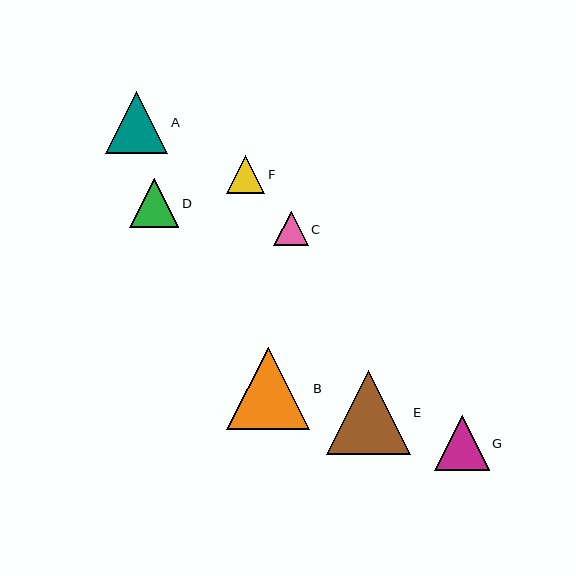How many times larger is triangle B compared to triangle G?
Triangle B is approximately 1.5 times the size of triangle G.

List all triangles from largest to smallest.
From largest to smallest: E, B, A, G, D, F, C.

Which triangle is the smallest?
Triangle C is the smallest with a size of approximately 35 pixels.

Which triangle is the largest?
Triangle E is the largest with a size of approximately 84 pixels.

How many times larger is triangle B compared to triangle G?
Triangle B is approximately 1.5 times the size of triangle G.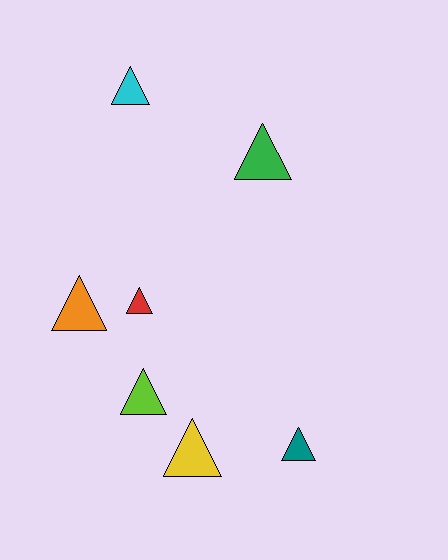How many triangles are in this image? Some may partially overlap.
There are 7 triangles.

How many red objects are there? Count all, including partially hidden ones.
There is 1 red object.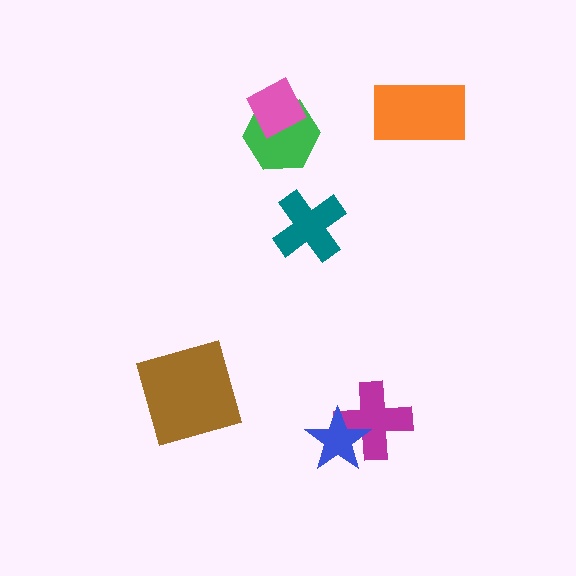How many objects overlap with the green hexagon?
1 object overlaps with the green hexagon.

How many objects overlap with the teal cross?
0 objects overlap with the teal cross.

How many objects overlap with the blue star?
1 object overlaps with the blue star.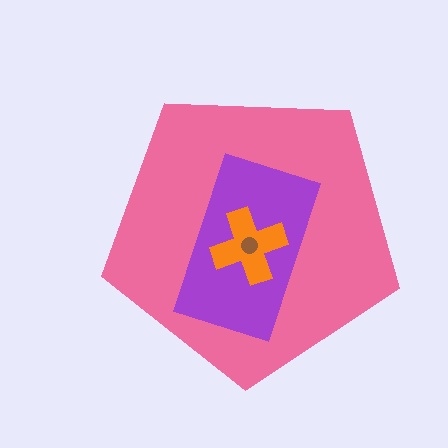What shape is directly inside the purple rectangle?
The orange cross.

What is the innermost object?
The brown circle.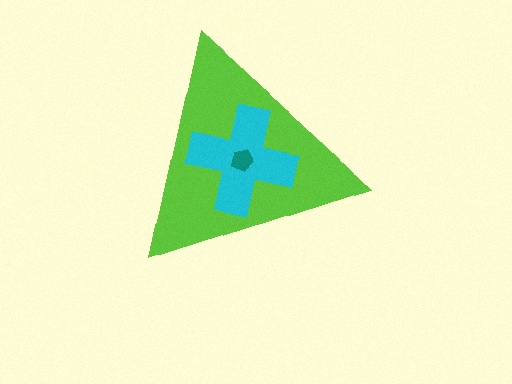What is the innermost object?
The teal pentagon.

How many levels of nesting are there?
3.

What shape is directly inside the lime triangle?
The cyan cross.